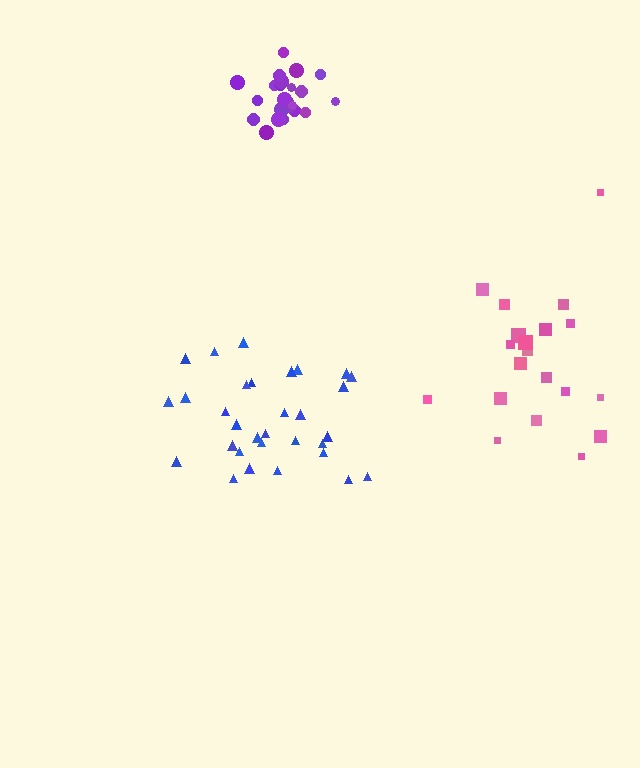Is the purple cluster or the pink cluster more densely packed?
Purple.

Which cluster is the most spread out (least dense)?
Pink.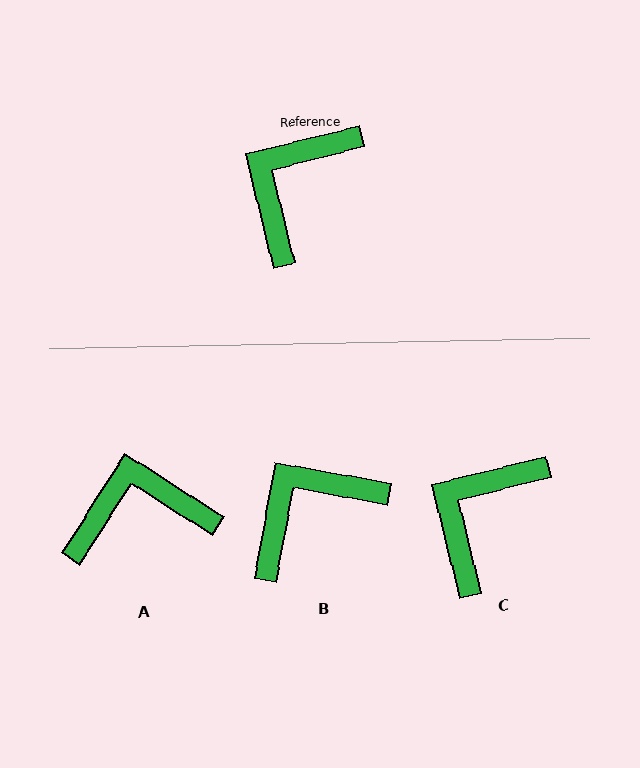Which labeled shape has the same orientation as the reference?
C.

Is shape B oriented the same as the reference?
No, it is off by about 24 degrees.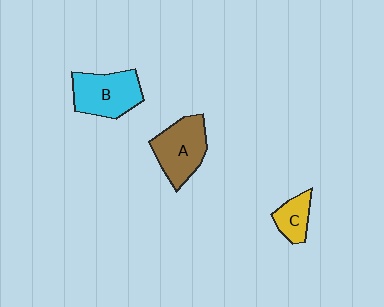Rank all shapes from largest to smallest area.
From largest to smallest: B (cyan), A (brown), C (yellow).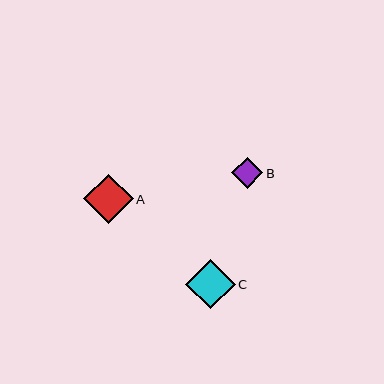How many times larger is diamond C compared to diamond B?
Diamond C is approximately 1.6 times the size of diamond B.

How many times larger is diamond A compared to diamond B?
Diamond A is approximately 1.6 times the size of diamond B.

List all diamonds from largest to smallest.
From largest to smallest: A, C, B.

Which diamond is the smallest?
Diamond B is the smallest with a size of approximately 31 pixels.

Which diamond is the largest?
Diamond A is the largest with a size of approximately 49 pixels.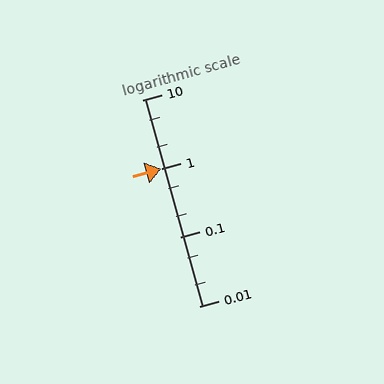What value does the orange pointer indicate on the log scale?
The pointer indicates approximately 0.99.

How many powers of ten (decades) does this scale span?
The scale spans 3 decades, from 0.01 to 10.